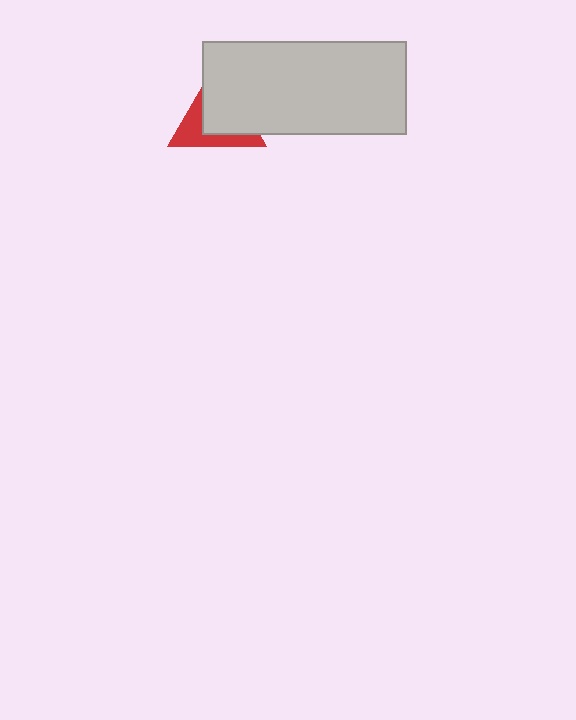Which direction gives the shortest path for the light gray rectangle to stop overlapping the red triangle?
Moving toward the upper-right gives the shortest separation.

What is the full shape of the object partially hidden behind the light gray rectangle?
The partially hidden object is a red triangle.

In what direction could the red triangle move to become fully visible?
The red triangle could move toward the lower-left. That would shift it out from behind the light gray rectangle entirely.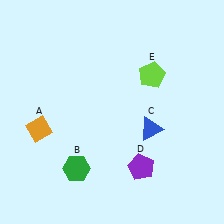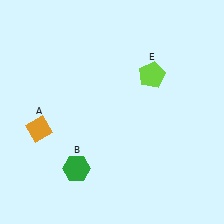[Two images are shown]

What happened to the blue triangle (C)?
The blue triangle (C) was removed in Image 2. It was in the bottom-right area of Image 1.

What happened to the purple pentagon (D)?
The purple pentagon (D) was removed in Image 2. It was in the bottom-right area of Image 1.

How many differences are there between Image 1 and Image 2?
There are 2 differences between the two images.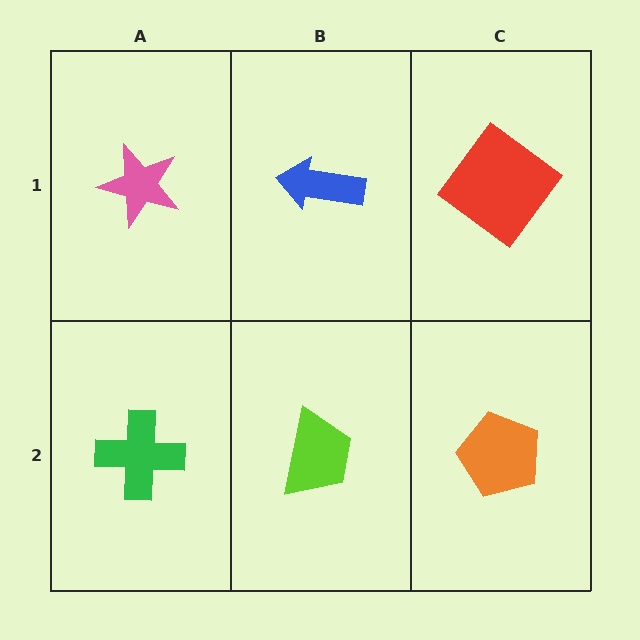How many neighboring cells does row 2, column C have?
2.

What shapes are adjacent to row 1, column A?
A green cross (row 2, column A), a blue arrow (row 1, column B).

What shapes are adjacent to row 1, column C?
An orange pentagon (row 2, column C), a blue arrow (row 1, column B).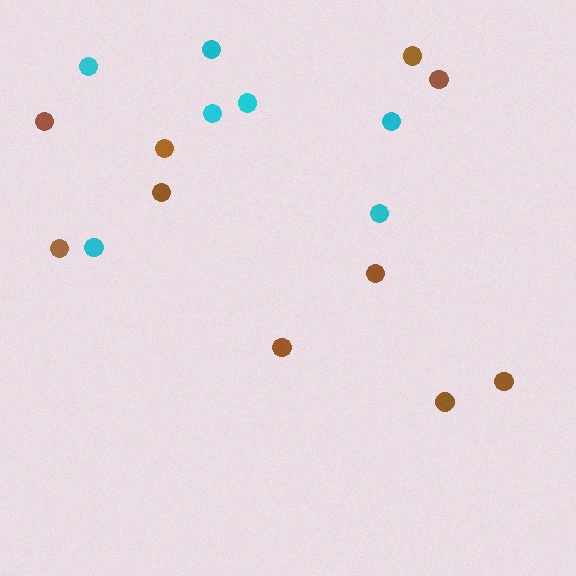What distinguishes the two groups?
There are 2 groups: one group of brown circles (10) and one group of cyan circles (7).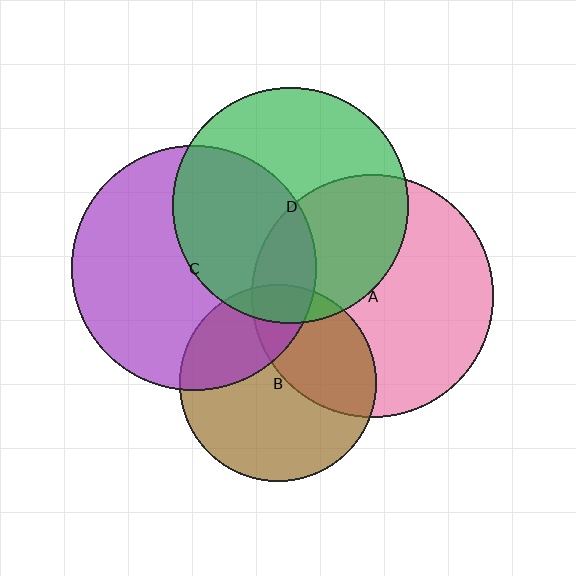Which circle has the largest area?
Circle C (purple).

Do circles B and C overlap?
Yes.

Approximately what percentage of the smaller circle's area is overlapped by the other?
Approximately 30%.